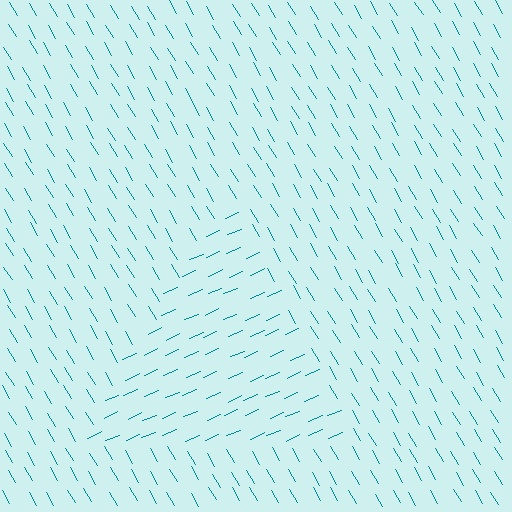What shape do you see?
I see a triangle.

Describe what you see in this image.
The image is filled with small teal line segments. A triangle region in the image has lines oriented differently from the surrounding lines, creating a visible texture boundary.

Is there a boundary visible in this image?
Yes, there is a texture boundary formed by a change in line orientation.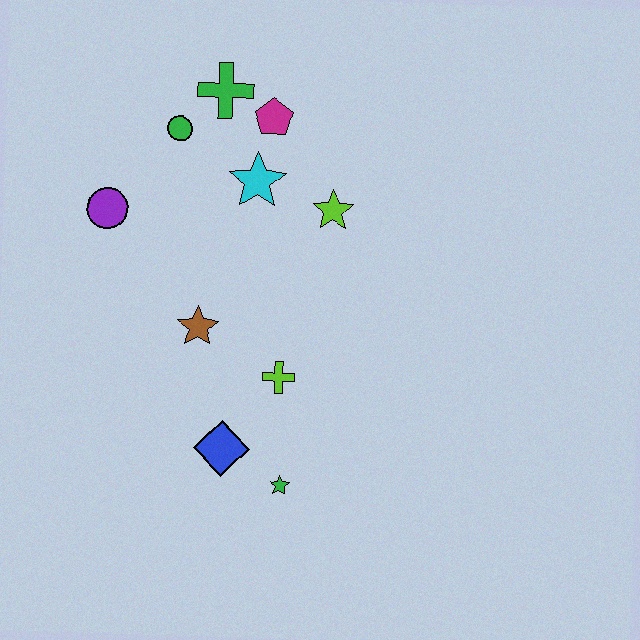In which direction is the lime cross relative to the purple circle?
The lime cross is to the right of the purple circle.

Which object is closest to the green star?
The blue diamond is closest to the green star.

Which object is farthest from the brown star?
The green cross is farthest from the brown star.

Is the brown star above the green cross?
No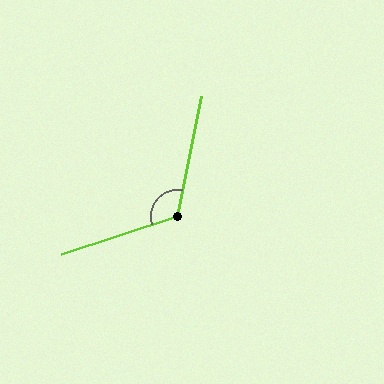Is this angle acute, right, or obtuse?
It is obtuse.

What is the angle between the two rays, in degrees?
Approximately 119 degrees.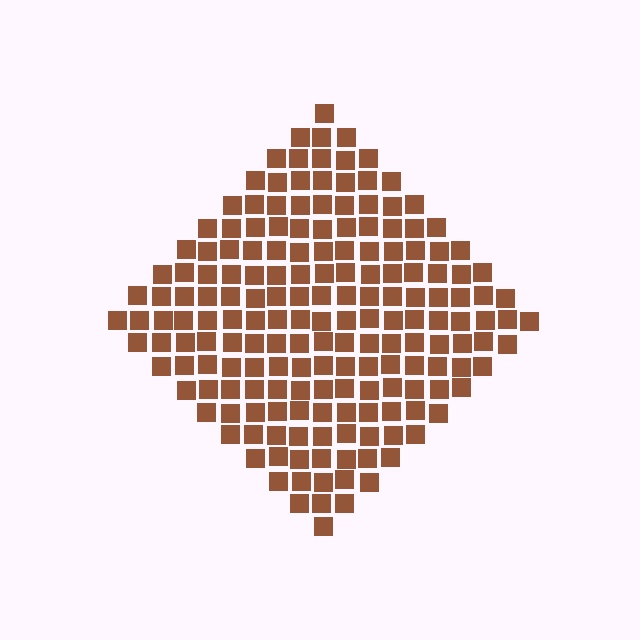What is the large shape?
The large shape is a diamond.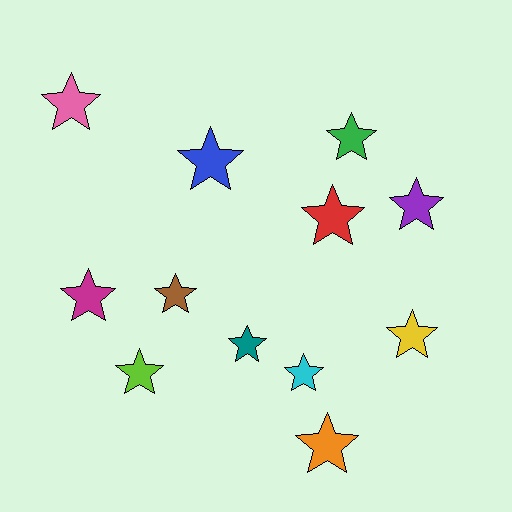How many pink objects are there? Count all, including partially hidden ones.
There is 1 pink object.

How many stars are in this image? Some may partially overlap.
There are 12 stars.